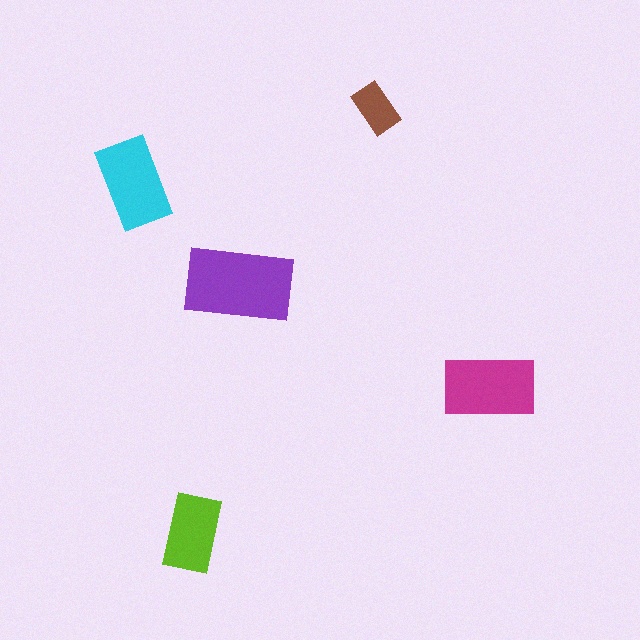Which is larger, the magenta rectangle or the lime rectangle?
The magenta one.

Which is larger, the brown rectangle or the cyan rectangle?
The cyan one.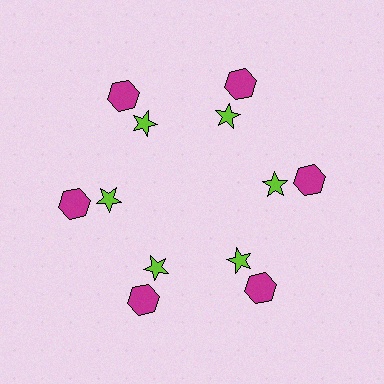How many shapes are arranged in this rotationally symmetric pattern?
There are 12 shapes, arranged in 6 groups of 2.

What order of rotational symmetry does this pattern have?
This pattern has 6-fold rotational symmetry.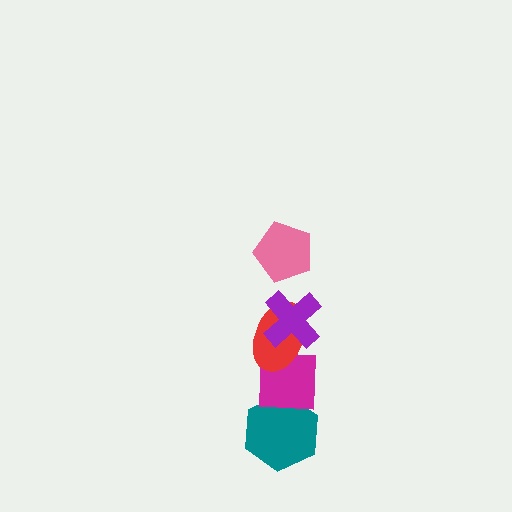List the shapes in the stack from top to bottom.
From top to bottom: the pink pentagon, the purple cross, the red ellipse, the magenta square, the teal hexagon.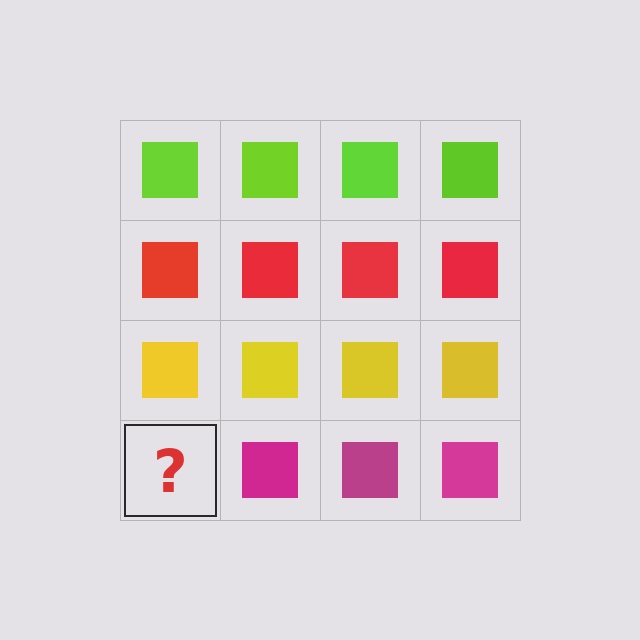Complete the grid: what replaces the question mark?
The question mark should be replaced with a magenta square.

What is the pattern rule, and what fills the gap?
The rule is that each row has a consistent color. The gap should be filled with a magenta square.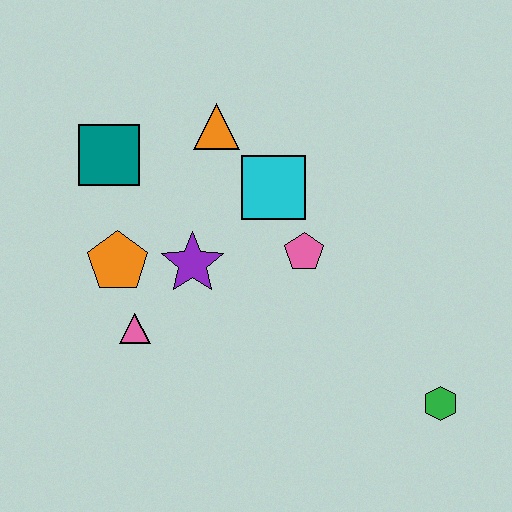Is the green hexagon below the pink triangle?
Yes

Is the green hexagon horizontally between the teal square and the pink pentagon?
No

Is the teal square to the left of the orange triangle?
Yes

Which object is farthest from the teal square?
The green hexagon is farthest from the teal square.